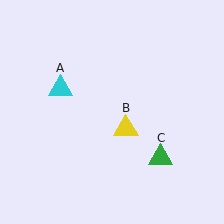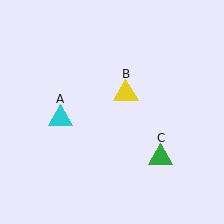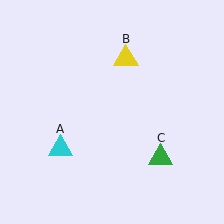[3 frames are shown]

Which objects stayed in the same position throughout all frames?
Green triangle (object C) remained stationary.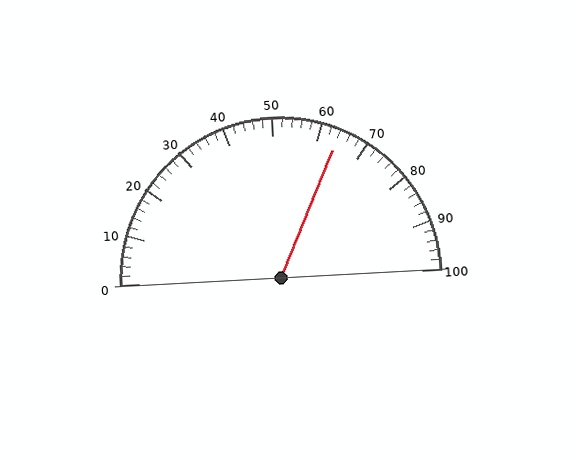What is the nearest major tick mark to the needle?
The nearest major tick mark is 60.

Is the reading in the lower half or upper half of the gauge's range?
The reading is in the upper half of the range (0 to 100).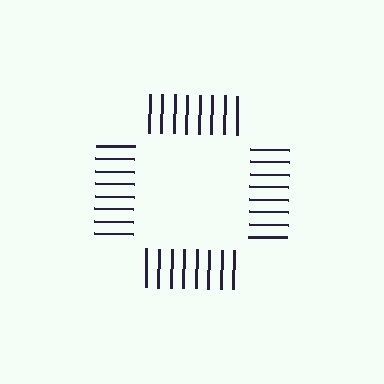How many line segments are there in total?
32 — 8 along each of the 4 edges.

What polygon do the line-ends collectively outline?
An illusory square — the line segments terminate on its edges but no continuous stroke is drawn.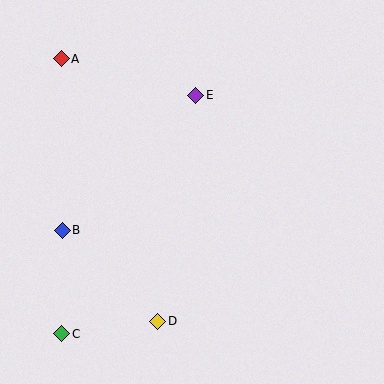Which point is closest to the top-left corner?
Point A is closest to the top-left corner.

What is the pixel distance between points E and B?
The distance between E and B is 190 pixels.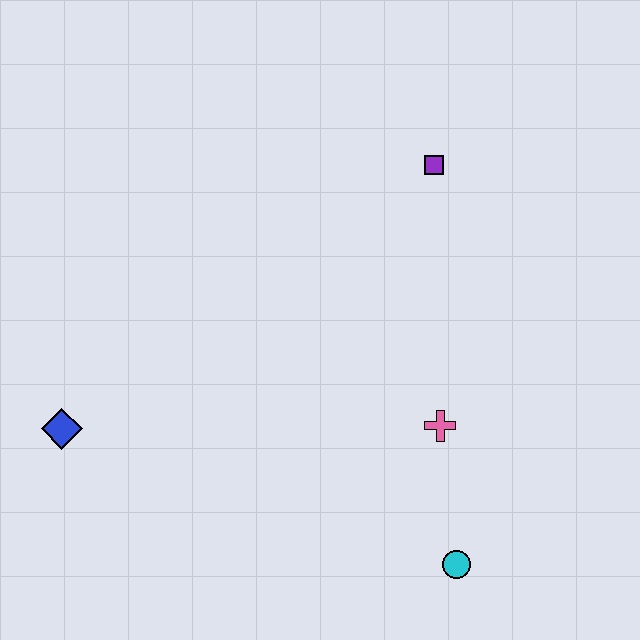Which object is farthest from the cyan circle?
The blue diamond is farthest from the cyan circle.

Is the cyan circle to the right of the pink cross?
Yes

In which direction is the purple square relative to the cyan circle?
The purple square is above the cyan circle.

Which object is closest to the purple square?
The pink cross is closest to the purple square.